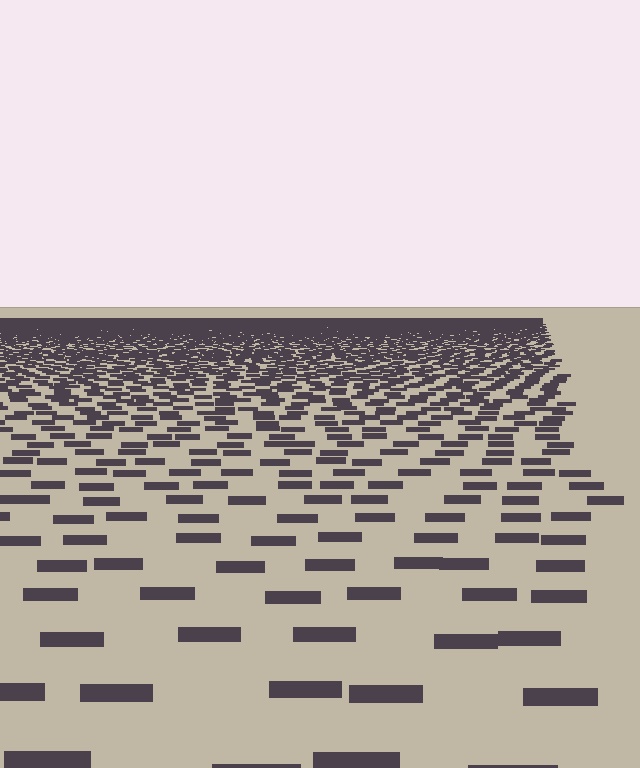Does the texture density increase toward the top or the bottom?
Density increases toward the top.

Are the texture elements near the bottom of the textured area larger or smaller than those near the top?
Larger. Near the bottom, elements are closer to the viewer and appear at a bigger on-screen size.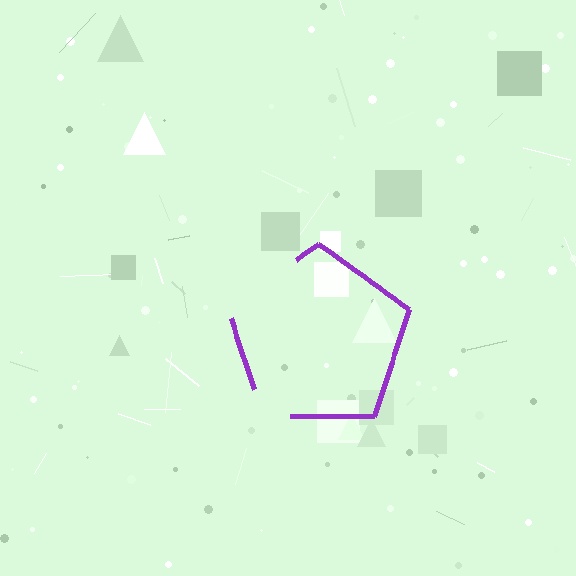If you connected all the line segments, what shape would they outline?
They would outline a pentagon.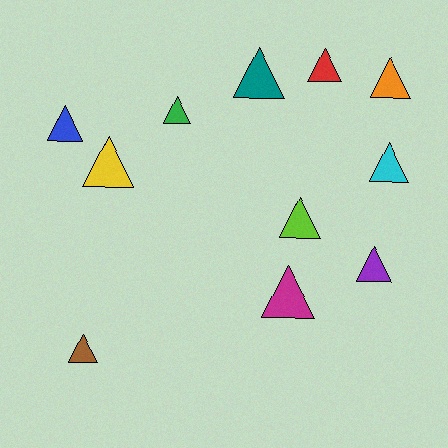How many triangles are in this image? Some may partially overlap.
There are 11 triangles.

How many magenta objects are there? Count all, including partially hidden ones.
There is 1 magenta object.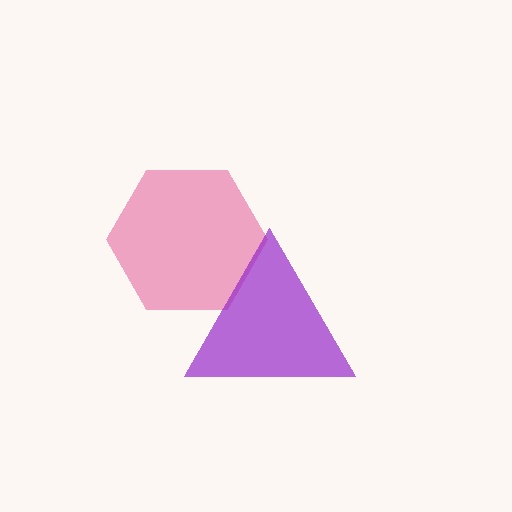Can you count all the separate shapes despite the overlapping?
Yes, there are 2 separate shapes.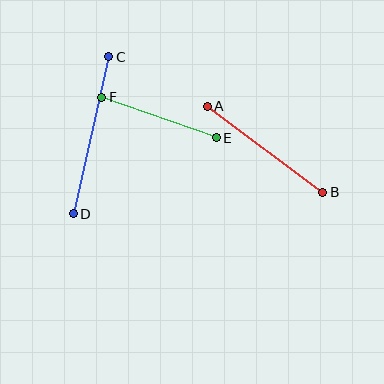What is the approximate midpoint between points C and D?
The midpoint is at approximately (91, 135) pixels.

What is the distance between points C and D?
The distance is approximately 161 pixels.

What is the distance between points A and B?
The distance is approximately 144 pixels.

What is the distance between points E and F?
The distance is approximately 121 pixels.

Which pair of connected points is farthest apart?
Points C and D are farthest apart.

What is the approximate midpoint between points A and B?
The midpoint is at approximately (265, 149) pixels.